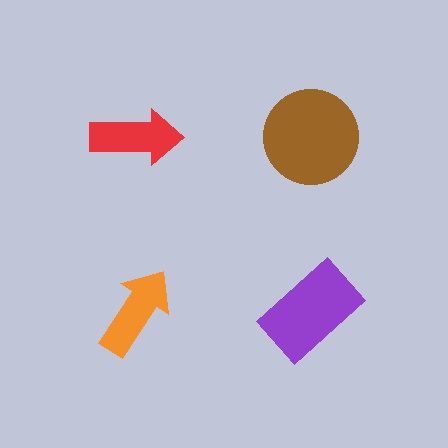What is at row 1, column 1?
A red arrow.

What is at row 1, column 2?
A brown circle.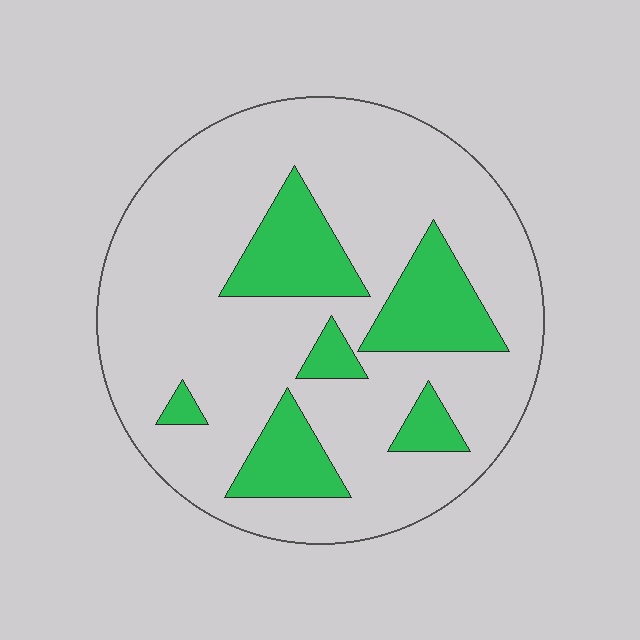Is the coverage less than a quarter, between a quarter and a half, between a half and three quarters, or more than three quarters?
Less than a quarter.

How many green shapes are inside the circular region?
6.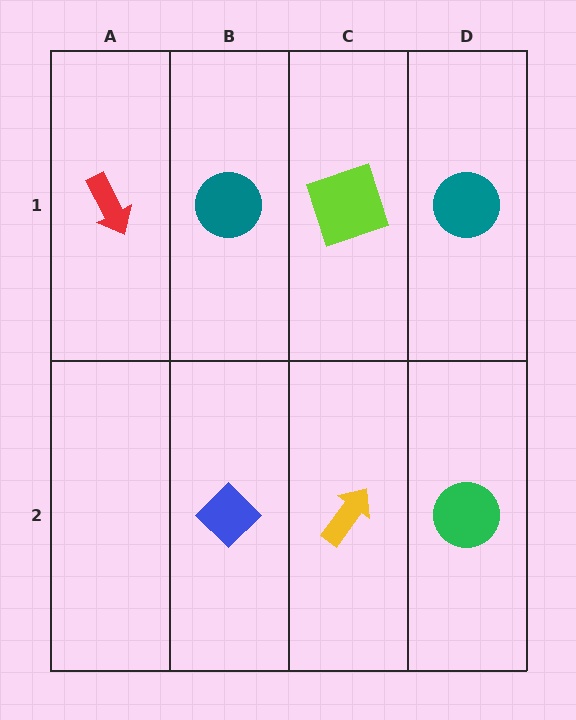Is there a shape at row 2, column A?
No, that cell is empty.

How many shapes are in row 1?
4 shapes.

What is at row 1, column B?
A teal circle.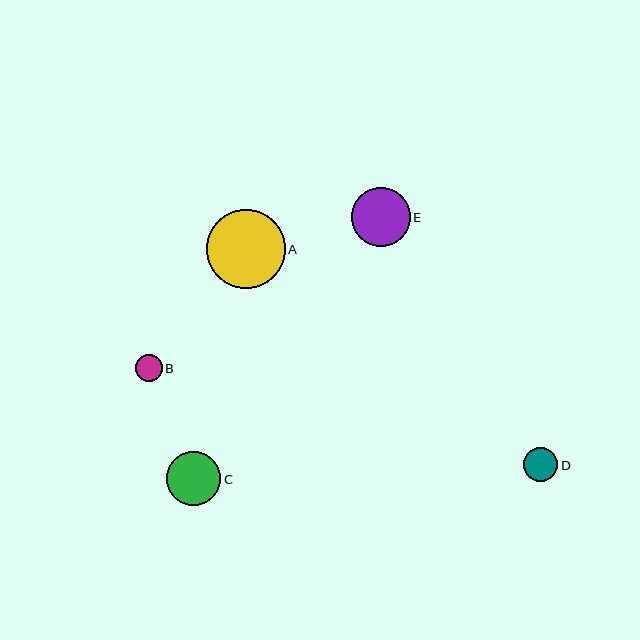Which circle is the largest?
Circle A is the largest with a size of approximately 79 pixels.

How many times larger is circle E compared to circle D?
Circle E is approximately 1.7 times the size of circle D.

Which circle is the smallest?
Circle B is the smallest with a size of approximately 27 pixels.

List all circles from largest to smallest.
From largest to smallest: A, E, C, D, B.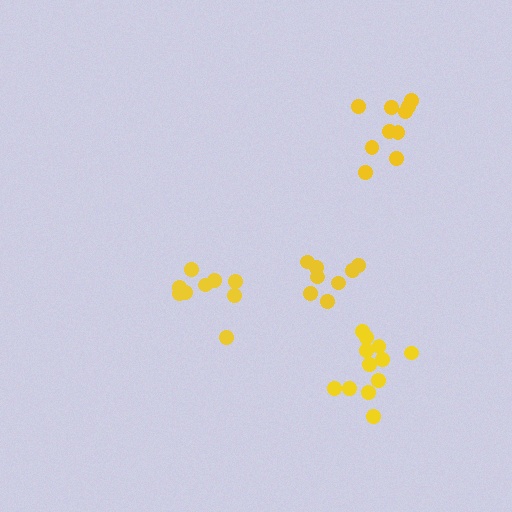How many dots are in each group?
Group 1: 9 dots, Group 2: 8 dots, Group 3: 12 dots, Group 4: 10 dots (39 total).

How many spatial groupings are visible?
There are 4 spatial groupings.